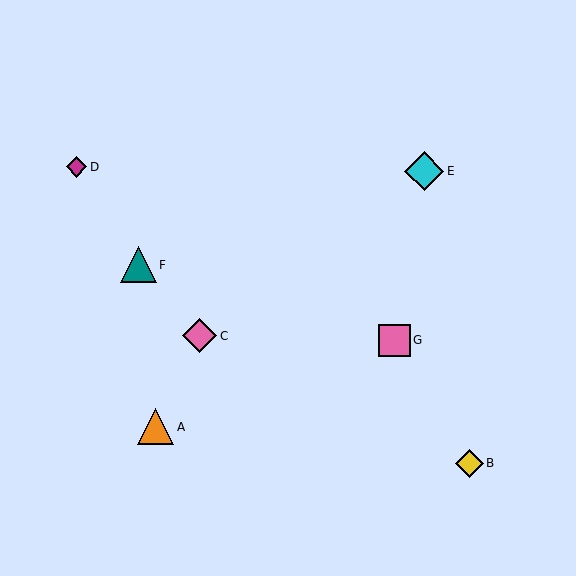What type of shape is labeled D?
Shape D is a magenta diamond.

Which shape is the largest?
The cyan diamond (labeled E) is the largest.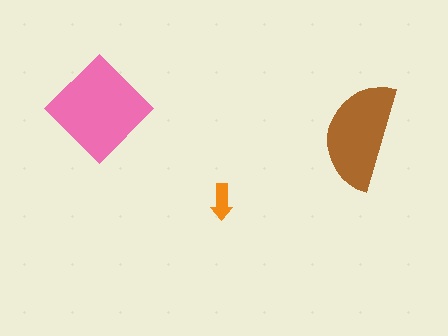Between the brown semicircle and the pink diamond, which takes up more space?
The pink diamond.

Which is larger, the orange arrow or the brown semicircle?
The brown semicircle.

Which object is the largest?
The pink diamond.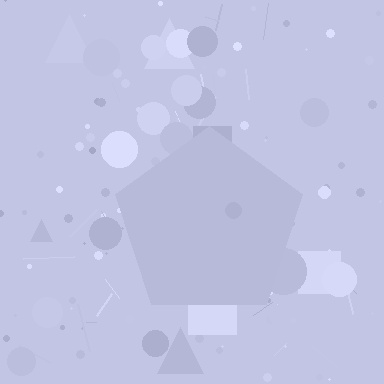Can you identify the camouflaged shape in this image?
The camouflaged shape is a pentagon.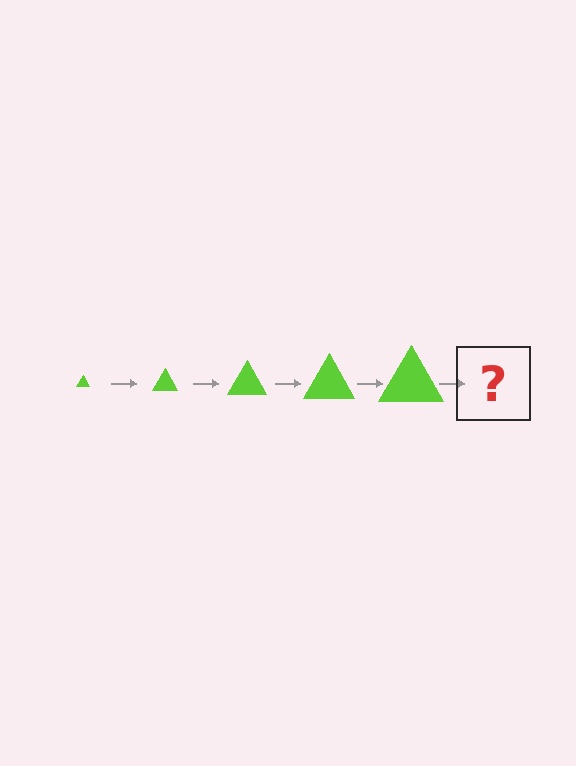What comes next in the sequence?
The next element should be a lime triangle, larger than the previous one.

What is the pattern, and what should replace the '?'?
The pattern is that the triangle gets progressively larger each step. The '?' should be a lime triangle, larger than the previous one.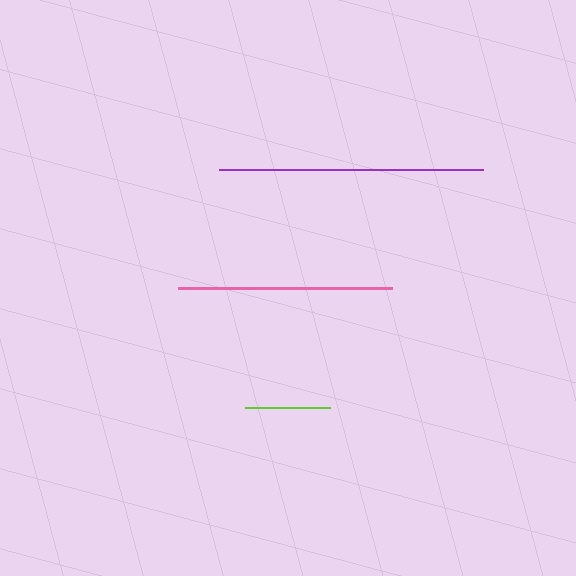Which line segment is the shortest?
The lime line is the shortest at approximately 85 pixels.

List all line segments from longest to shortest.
From longest to shortest: purple, pink, lime.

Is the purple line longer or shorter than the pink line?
The purple line is longer than the pink line.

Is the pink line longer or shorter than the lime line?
The pink line is longer than the lime line.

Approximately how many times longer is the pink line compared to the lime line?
The pink line is approximately 2.5 times the length of the lime line.